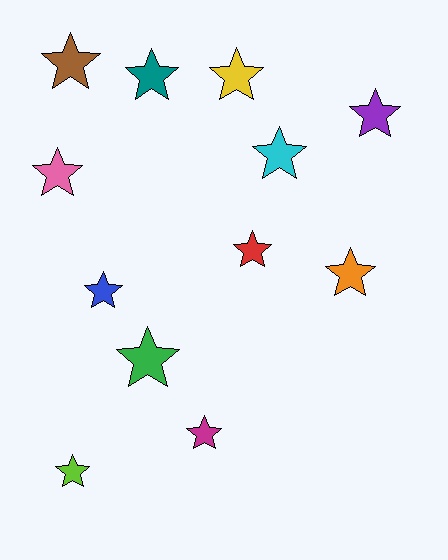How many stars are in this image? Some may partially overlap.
There are 12 stars.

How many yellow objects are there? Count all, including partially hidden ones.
There is 1 yellow object.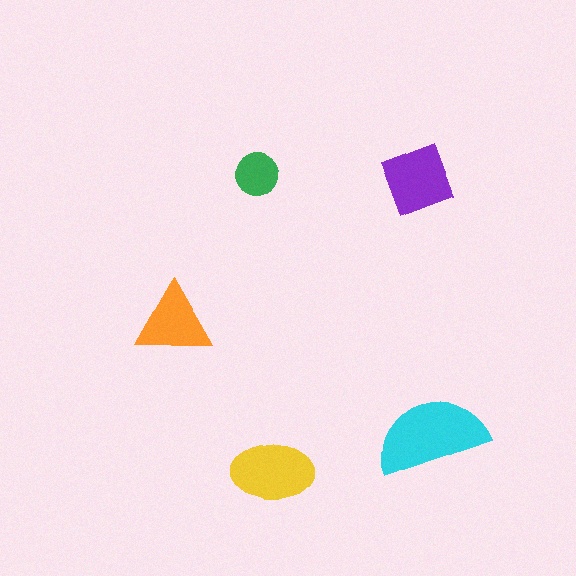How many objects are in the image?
There are 5 objects in the image.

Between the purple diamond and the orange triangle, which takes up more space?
The purple diamond.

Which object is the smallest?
The green circle.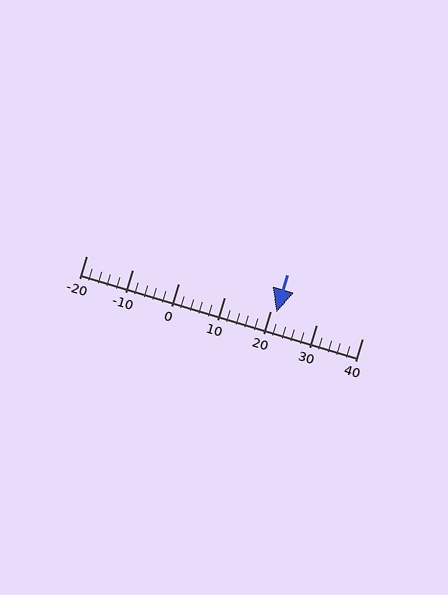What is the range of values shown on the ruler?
The ruler shows values from -20 to 40.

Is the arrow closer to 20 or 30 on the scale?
The arrow is closer to 20.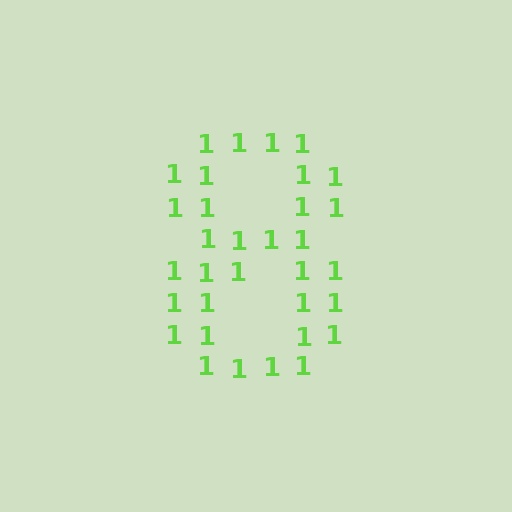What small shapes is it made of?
It is made of small digit 1's.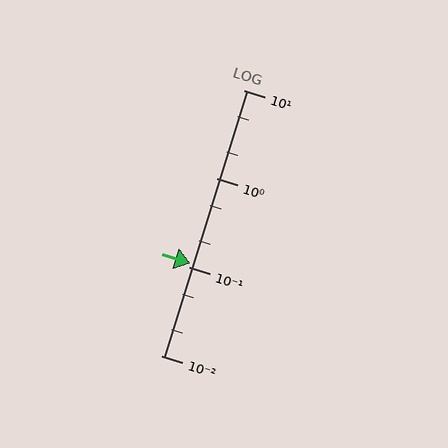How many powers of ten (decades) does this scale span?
The scale spans 3 decades, from 0.01 to 10.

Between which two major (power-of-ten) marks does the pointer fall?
The pointer is between 0.1 and 1.